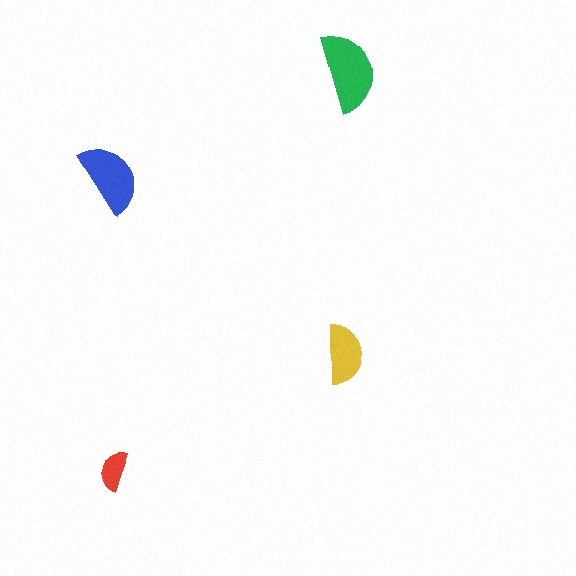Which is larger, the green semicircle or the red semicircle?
The green one.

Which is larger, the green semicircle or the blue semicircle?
The green one.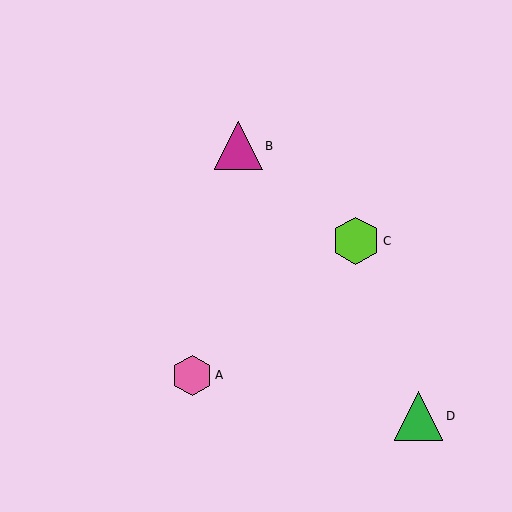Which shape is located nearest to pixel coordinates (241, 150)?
The magenta triangle (labeled B) at (238, 146) is nearest to that location.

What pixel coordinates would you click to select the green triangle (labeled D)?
Click at (418, 416) to select the green triangle D.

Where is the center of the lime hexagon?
The center of the lime hexagon is at (356, 241).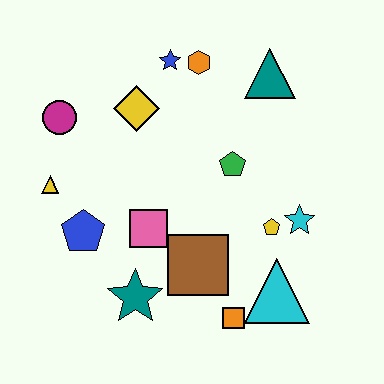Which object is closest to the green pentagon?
The yellow pentagon is closest to the green pentagon.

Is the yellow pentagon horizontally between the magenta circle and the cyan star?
Yes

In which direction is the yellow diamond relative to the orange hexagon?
The yellow diamond is to the left of the orange hexagon.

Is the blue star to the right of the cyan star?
No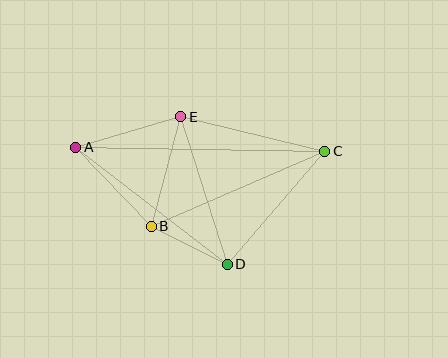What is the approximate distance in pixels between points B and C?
The distance between B and C is approximately 189 pixels.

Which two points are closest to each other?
Points B and D are closest to each other.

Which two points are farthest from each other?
Points A and C are farthest from each other.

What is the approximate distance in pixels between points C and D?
The distance between C and D is approximately 149 pixels.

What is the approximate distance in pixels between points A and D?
The distance between A and D is approximately 191 pixels.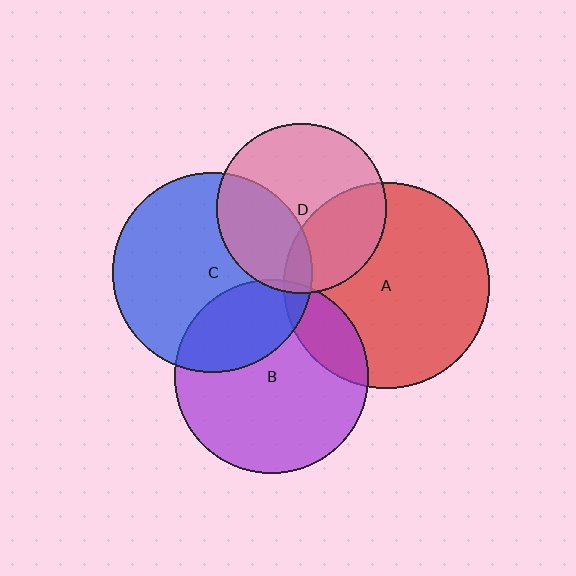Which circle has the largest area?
Circle A (red).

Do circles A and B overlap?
Yes.